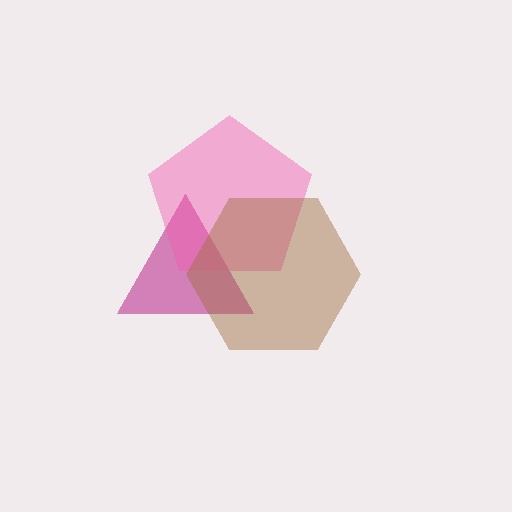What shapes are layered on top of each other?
The layered shapes are: a magenta triangle, a pink pentagon, a brown hexagon.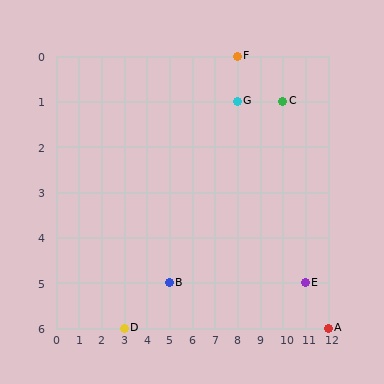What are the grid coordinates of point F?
Point F is at grid coordinates (8, 0).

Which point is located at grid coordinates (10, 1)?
Point C is at (10, 1).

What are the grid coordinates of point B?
Point B is at grid coordinates (5, 5).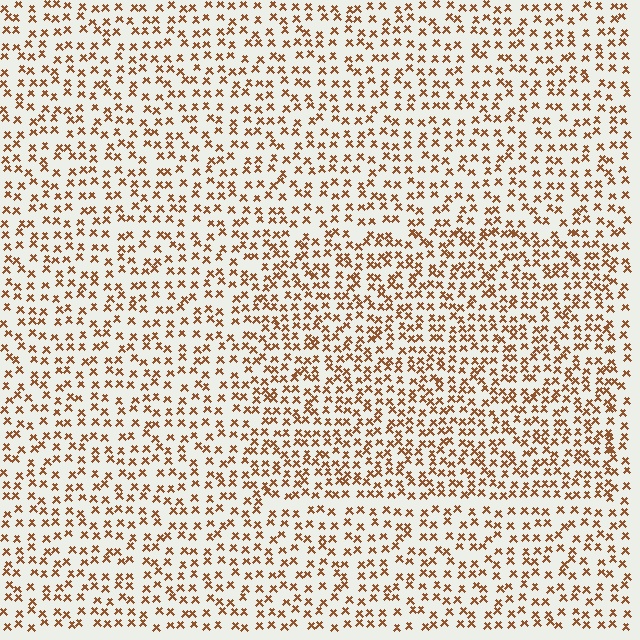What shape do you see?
I see a rectangle.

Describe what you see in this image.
The image contains small brown elements arranged at two different densities. A rectangle-shaped region is visible where the elements are more densely packed than the surrounding area.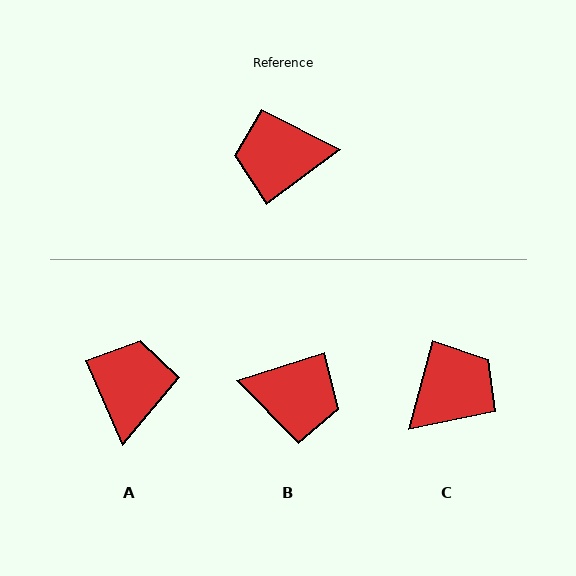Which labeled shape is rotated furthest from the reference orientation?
B, about 161 degrees away.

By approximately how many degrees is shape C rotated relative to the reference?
Approximately 142 degrees clockwise.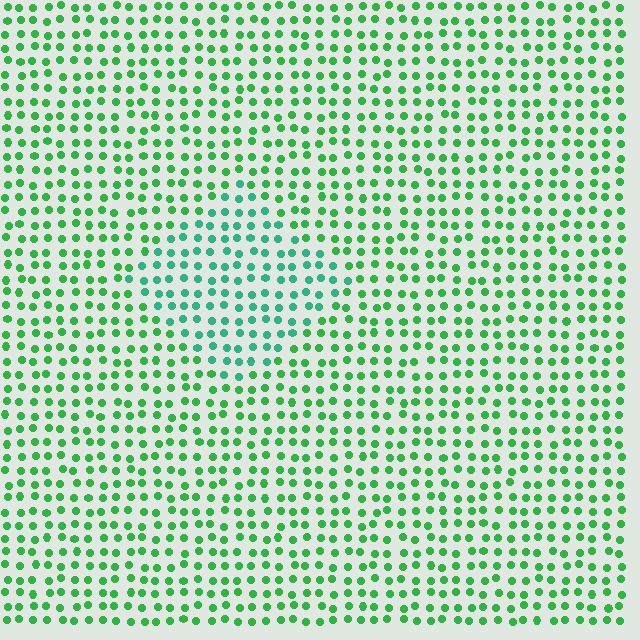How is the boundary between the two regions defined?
The boundary is defined purely by a slight shift in hue (about 29 degrees). Spacing, size, and orientation are identical on both sides.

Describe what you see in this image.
The image is filled with small green elements in a uniform arrangement. A diamond-shaped region is visible where the elements are tinted to a slightly different hue, forming a subtle color boundary.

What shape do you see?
I see a diamond.